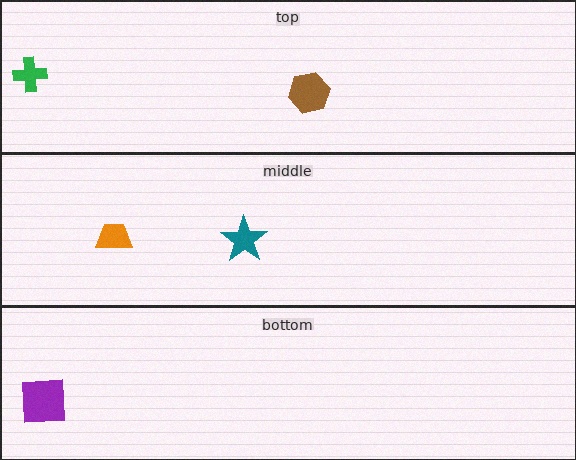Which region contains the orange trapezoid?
The middle region.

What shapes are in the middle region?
The teal star, the orange trapezoid.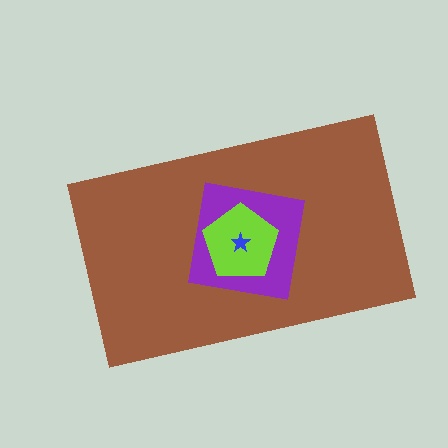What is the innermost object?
The blue star.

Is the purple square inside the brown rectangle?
Yes.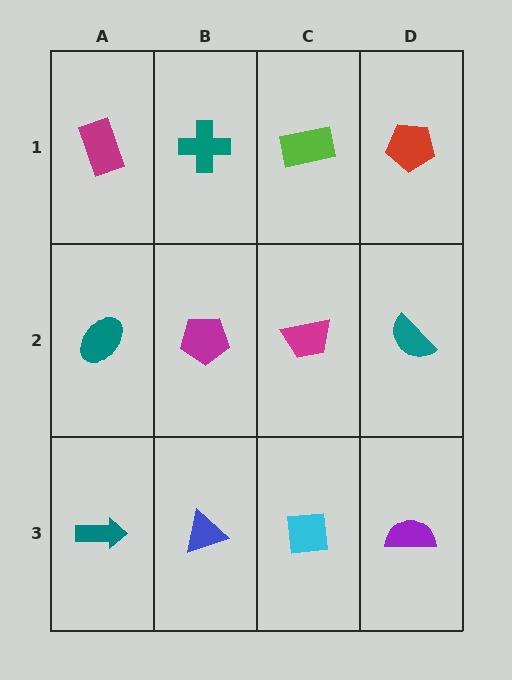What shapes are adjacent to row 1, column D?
A teal semicircle (row 2, column D), a lime rectangle (row 1, column C).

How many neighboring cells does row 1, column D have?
2.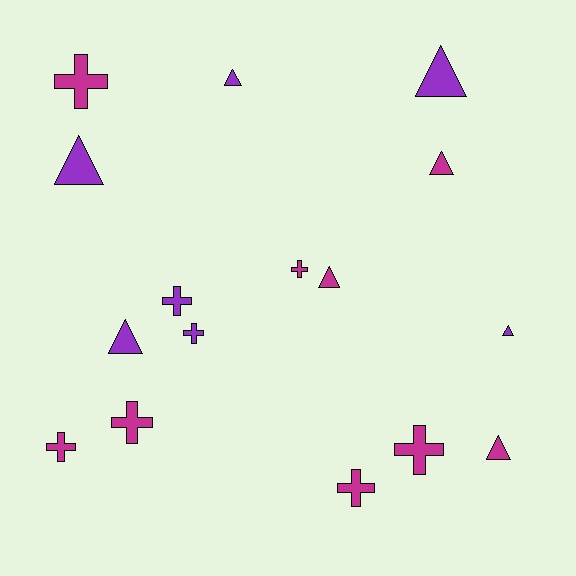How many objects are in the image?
There are 16 objects.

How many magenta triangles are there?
There are 3 magenta triangles.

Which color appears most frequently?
Magenta, with 9 objects.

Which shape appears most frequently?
Triangle, with 8 objects.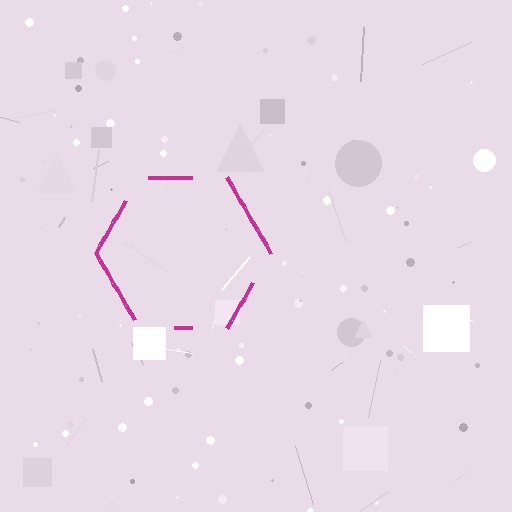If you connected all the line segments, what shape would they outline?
They would outline a hexagon.